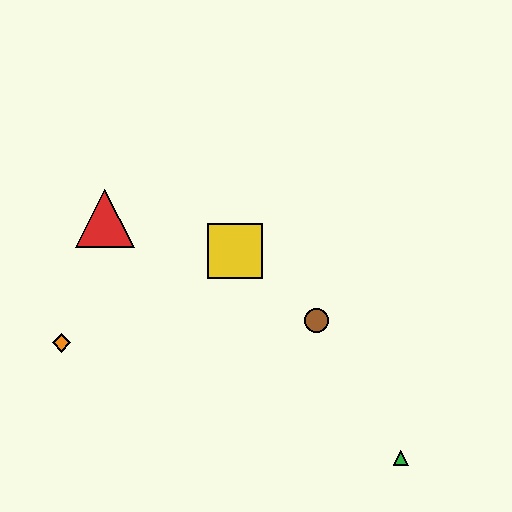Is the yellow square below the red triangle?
Yes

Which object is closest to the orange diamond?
The red triangle is closest to the orange diamond.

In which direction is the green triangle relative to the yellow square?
The green triangle is below the yellow square.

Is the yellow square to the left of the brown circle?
Yes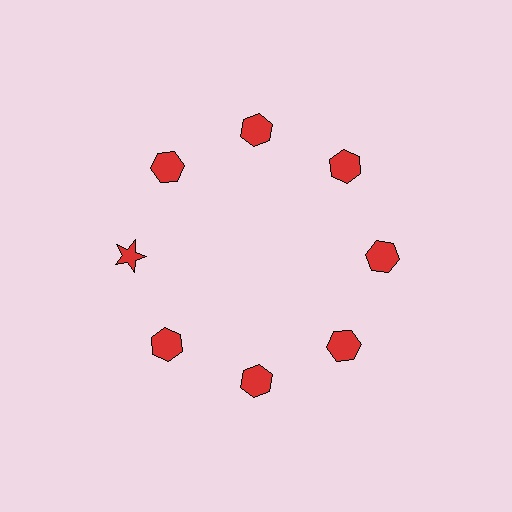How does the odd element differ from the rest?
It has a different shape: star instead of hexagon.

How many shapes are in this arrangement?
There are 8 shapes arranged in a ring pattern.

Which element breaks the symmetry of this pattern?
The red star at roughly the 9 o'clock position breaks the symmetry. All other shapes are red hexagons.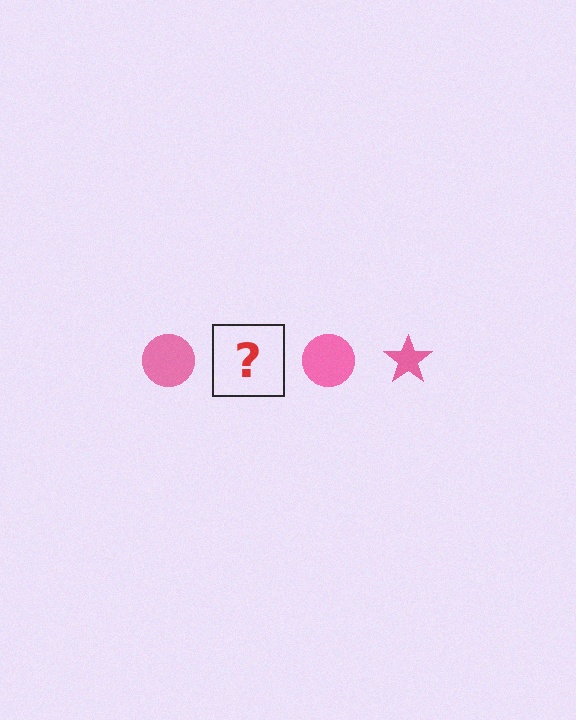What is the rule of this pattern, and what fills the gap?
The rule is that the pattern cycles through circle, star shapes in pink. The gap should be filled with a pink star.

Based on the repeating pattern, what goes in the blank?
The blank should be a pink star.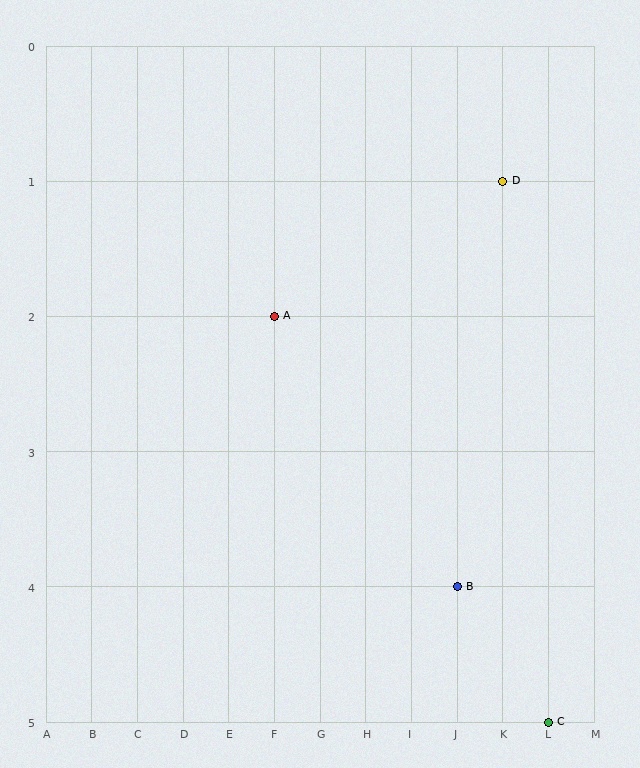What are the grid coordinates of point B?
Point B is at grid coordinates (J, 4).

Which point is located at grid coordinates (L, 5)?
Point C is at (L, 5).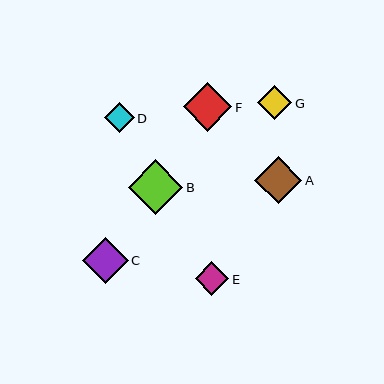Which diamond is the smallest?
Diamond D is the smallest with a size of approximately 30 pixels.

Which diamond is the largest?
Diamond B is the largest with a size of approximately 54 pixels.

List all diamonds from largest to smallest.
From largest to smallest: B, F, A, C, G, E, D.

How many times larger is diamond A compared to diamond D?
Diamond A is approximately 1.6 times the size of diamond D.